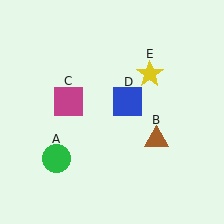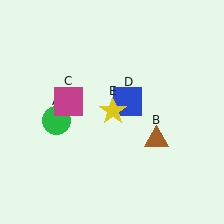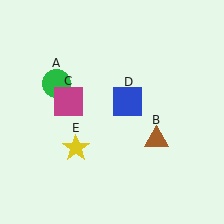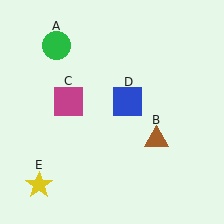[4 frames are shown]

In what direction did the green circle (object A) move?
The green circle (object A) moved up.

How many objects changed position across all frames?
2 objects changed position: green circle (object A), yellow star (object E).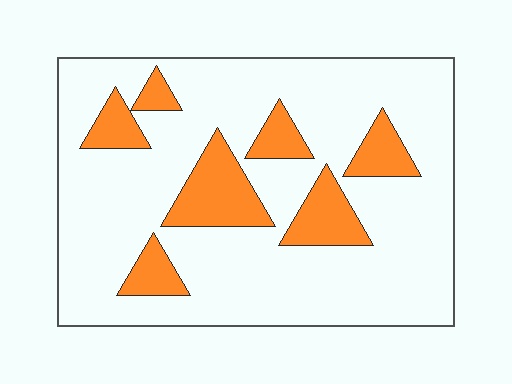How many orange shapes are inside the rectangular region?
7.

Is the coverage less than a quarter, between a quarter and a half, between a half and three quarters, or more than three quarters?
Less than a quarter.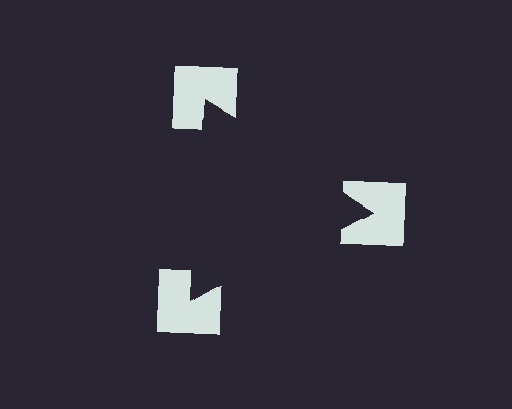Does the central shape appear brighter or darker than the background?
It typically appears slightly darker than the background, even though no actual brightness change is drawn.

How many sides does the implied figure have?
3 sides.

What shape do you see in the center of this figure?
An illusory triangle — its edges are inferred from the aligned wedge cuts in the notched squares, not physically drawn.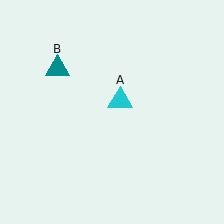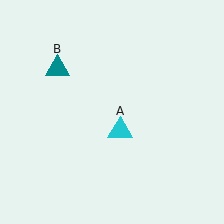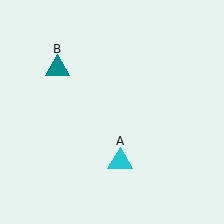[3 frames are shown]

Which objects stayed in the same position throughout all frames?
Teal triangle (object B) remained stationary.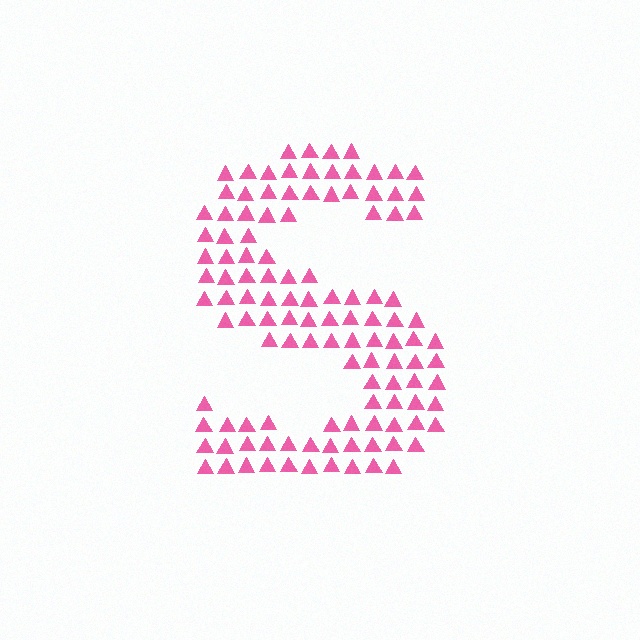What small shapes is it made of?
It is made of small triangles.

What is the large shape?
The large shape is the letter S.